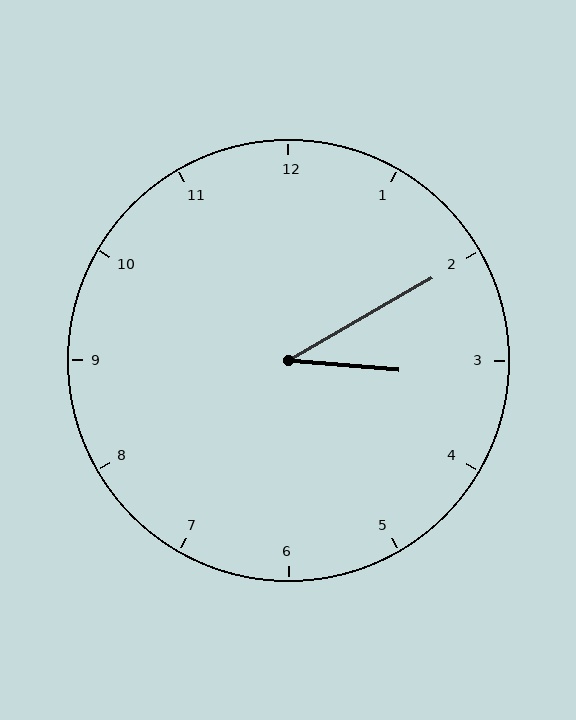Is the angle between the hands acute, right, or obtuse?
It is acute.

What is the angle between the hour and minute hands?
Approximately 35 degrees.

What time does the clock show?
3:10.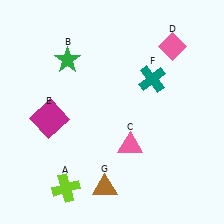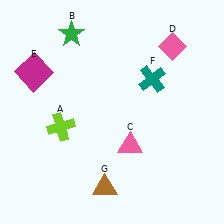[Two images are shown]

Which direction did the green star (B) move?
The green star (B) moved up.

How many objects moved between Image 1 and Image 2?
3 objects moved between the two images.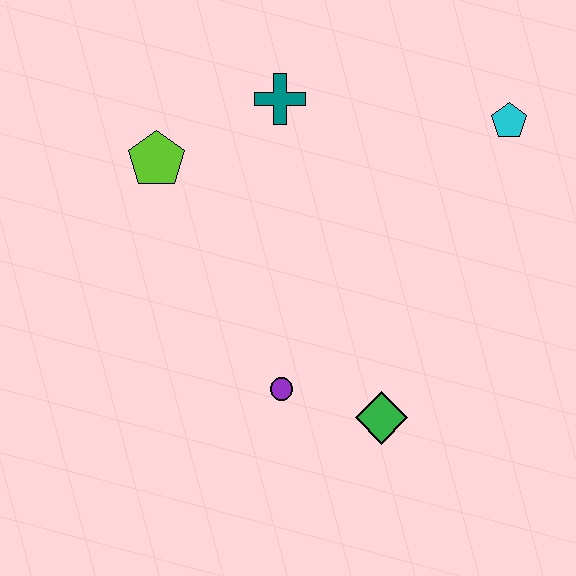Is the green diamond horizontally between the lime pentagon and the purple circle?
No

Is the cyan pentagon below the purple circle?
No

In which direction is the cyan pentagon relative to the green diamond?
The cyan pentagon is above the green diamond.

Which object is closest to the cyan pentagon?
The teal cross is closest to the cyan pentagon.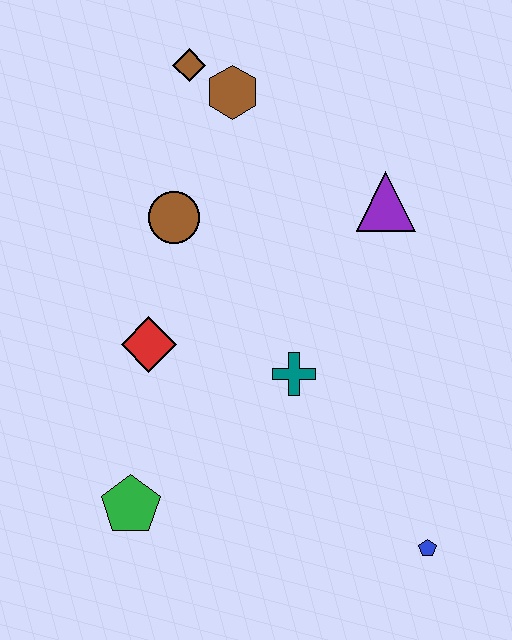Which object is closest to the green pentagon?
The red diamond is closest to the green pentagon.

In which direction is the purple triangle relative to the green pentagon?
The purple triangle is above the green pentagon.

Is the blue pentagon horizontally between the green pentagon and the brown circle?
No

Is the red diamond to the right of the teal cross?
No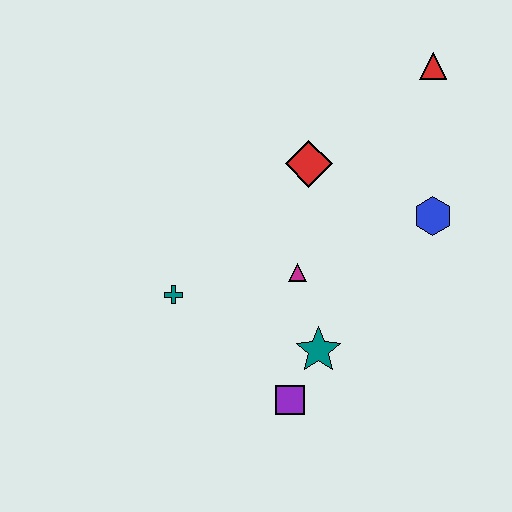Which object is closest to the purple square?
The teal star is closest to the purple square.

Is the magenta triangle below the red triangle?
Yes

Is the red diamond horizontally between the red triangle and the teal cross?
Yes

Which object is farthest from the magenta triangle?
The red triangle is farthest from the magenta triangle.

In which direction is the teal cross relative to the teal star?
The teal cross is to the left of the teal star.